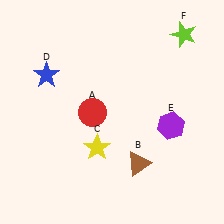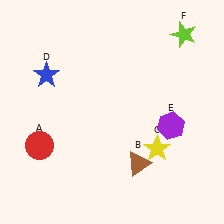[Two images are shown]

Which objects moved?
The objects that moved are: the red circle (A), the yellow star (C).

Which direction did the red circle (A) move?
The red circle (A) moved left.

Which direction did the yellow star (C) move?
The yellow star (C) moved right.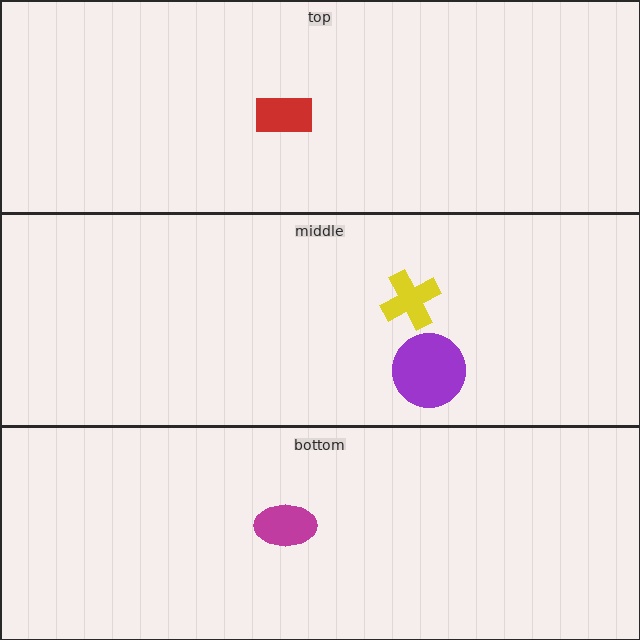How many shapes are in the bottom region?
1.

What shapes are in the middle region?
The purple circle, the yellow cross.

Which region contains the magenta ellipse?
The bottom region.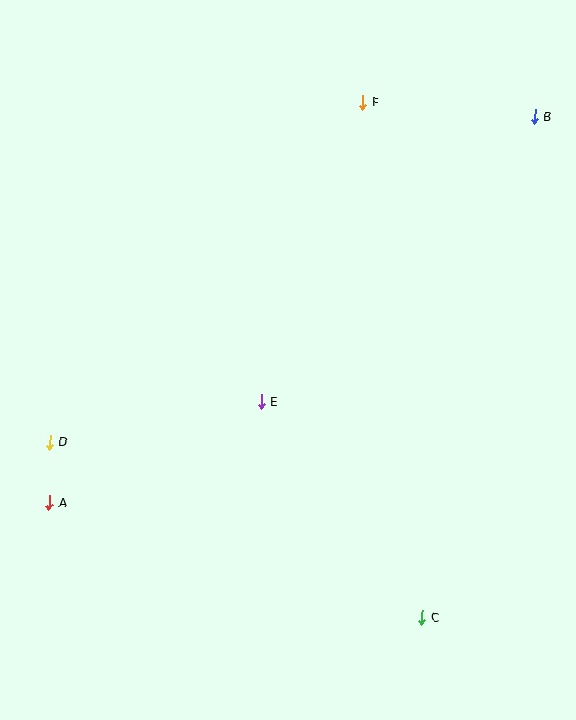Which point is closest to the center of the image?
Point E at (261, 401) is closest to the center.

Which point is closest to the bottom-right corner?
Point C is closest to the bottom-right corner.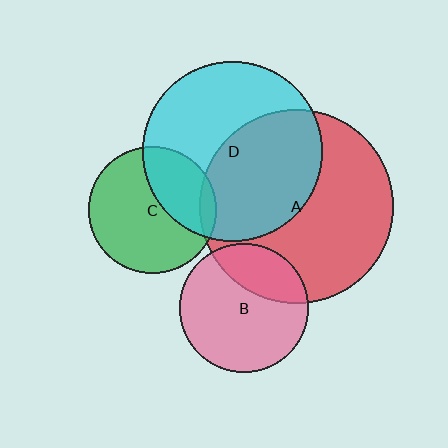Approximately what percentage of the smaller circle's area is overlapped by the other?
Approximately 35%.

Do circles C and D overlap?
Yes.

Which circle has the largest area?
Circle A (red).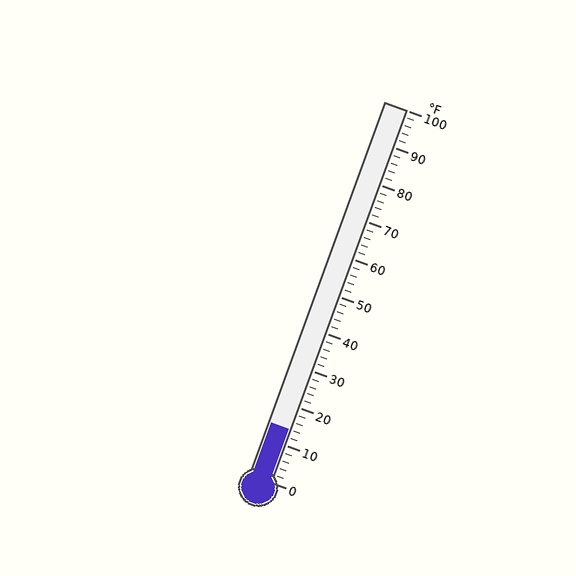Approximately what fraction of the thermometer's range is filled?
The thermometer is filled to approximately 15% of its range.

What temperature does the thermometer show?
The thermometer shows approximately 14°F.